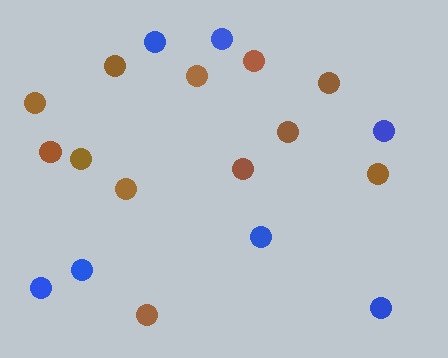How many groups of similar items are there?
There are 2 groups: one group of brown circles (12) and one group of blue circles (7).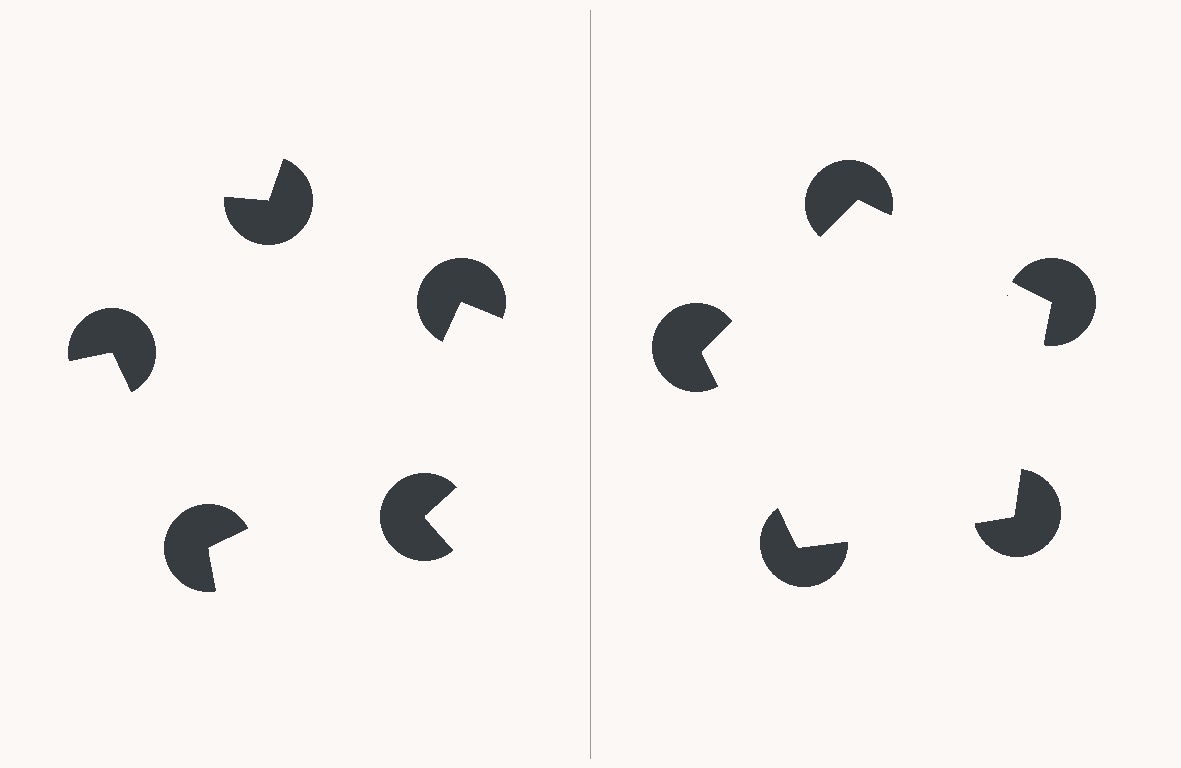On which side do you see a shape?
An illusory pentagon appears on the right side. On the left side the wedge cuts are rotated, so no coherent shape forms.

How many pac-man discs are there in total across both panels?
10 — 5 on each side.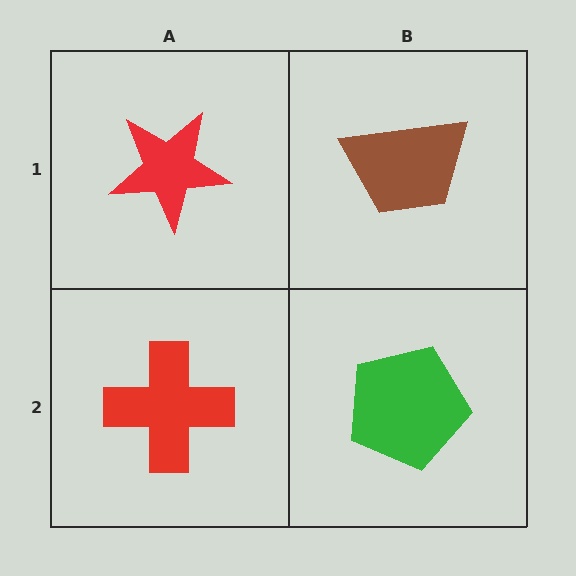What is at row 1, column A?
A red star.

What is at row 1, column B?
A brown trapezoid.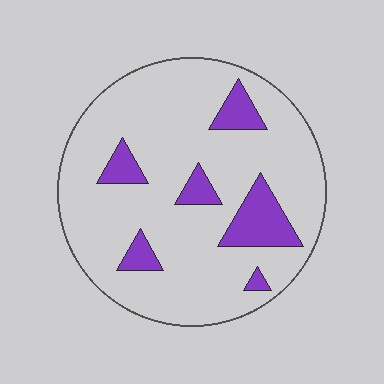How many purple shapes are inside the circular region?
6.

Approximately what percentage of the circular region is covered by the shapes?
Approximately 15%.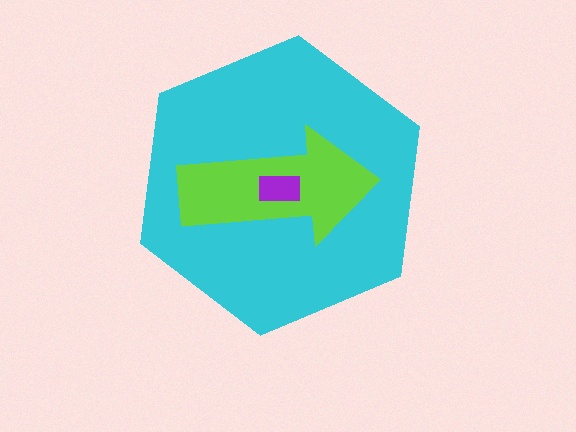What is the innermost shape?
The purple rectangle.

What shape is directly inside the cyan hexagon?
The lime arrow.